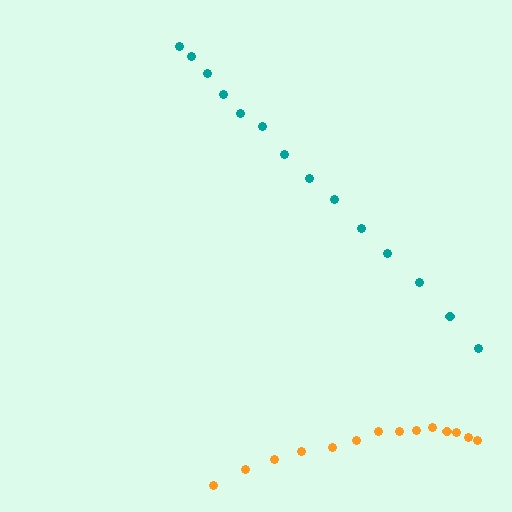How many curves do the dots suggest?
There are 2 distinct paths.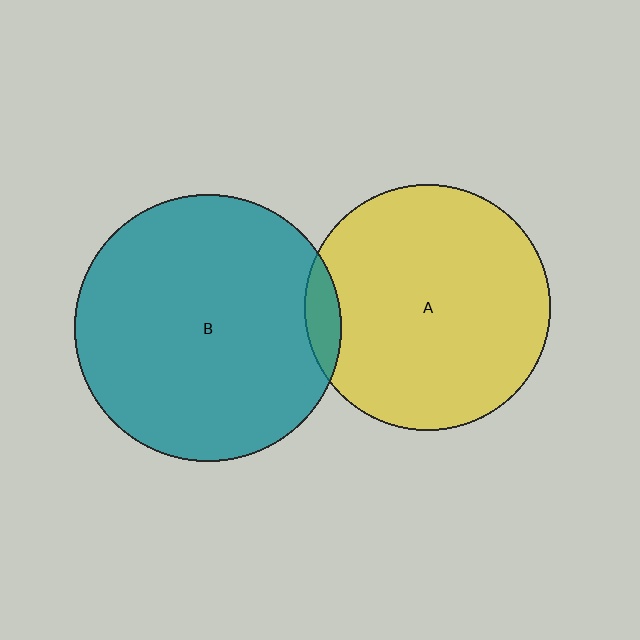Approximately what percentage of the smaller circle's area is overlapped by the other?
Approximately 5%.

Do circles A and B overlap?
Yes.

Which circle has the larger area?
Circle B (teal).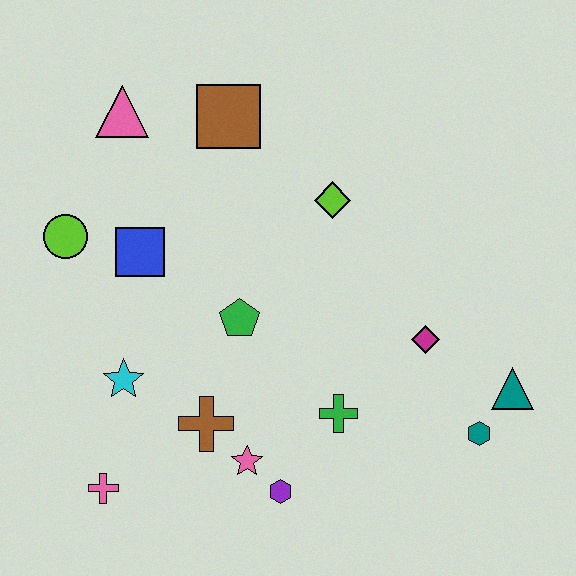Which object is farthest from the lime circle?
The teal triangle is farthest from the lime circle.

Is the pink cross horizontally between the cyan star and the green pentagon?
No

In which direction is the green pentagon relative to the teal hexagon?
The green pentagon is to the left of the teal hexagon.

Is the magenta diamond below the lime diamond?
Yes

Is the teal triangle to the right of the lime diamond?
Yes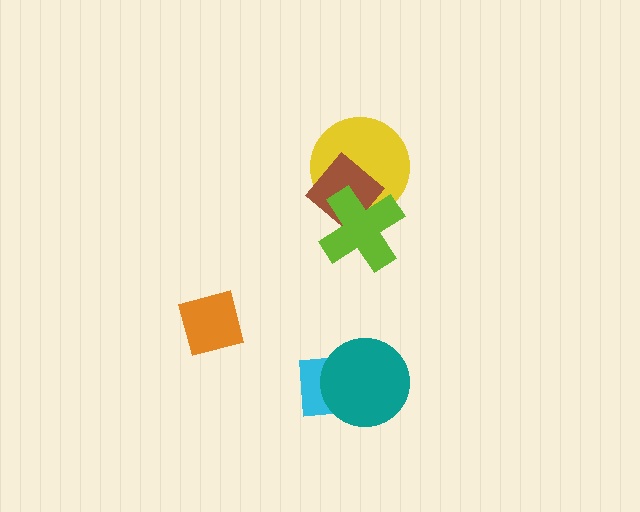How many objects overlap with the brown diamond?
2 objects overlap with the brown diamond.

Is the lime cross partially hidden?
No, no other shape covers it.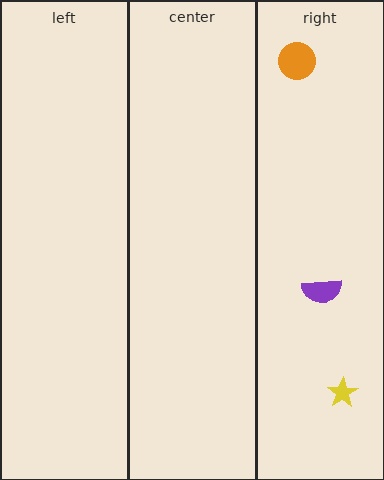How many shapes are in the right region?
3.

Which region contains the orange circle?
The right region.